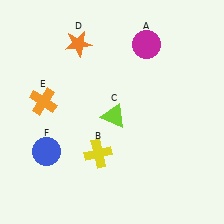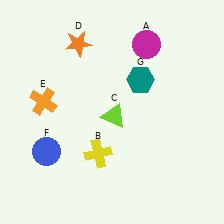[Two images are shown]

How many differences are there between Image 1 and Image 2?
There is 1 difference between the two images.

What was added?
A teal hexagon (G) was added in Image 2.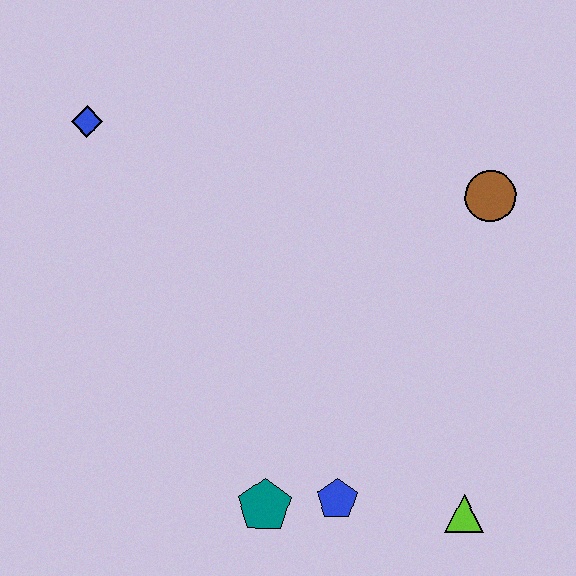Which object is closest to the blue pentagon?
The teal pentagon is closest to the blue pentagon.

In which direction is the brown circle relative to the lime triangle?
The brown circle is above the lime triangle.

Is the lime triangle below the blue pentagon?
Yes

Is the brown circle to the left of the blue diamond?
No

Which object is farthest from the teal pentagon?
The blue diamond is farthest from the teal pentagon.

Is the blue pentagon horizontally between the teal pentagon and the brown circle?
Yes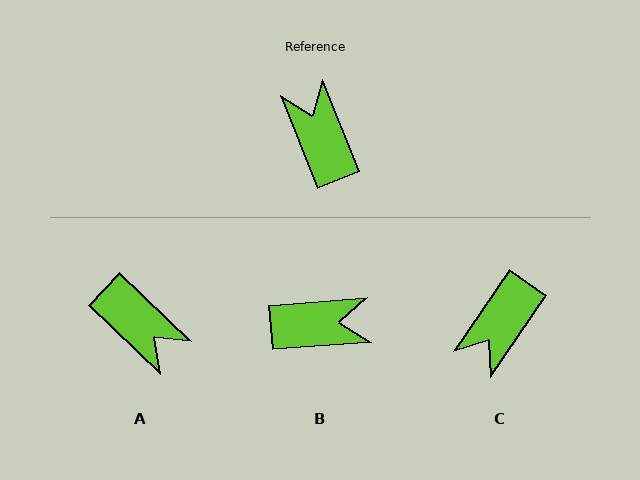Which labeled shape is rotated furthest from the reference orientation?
A, about 155 degrees away.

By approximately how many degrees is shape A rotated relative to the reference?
Approximately 155 degrees clockwise.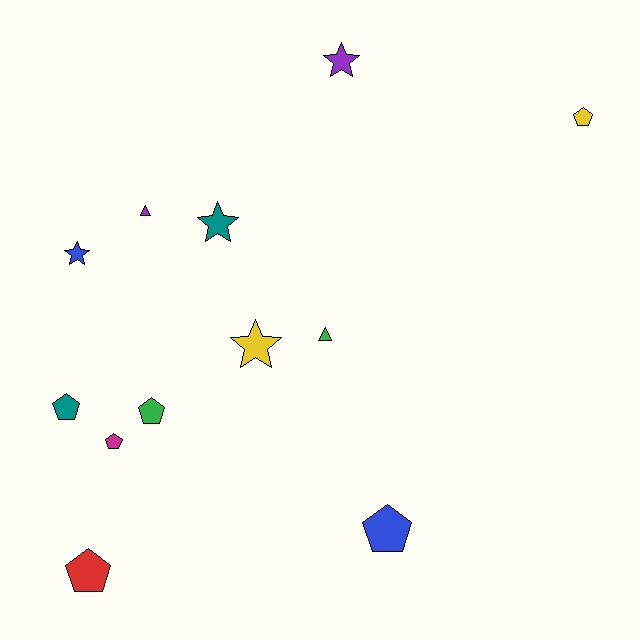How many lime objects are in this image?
There are no lime objects.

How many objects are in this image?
There are 12 objects.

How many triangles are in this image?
There are 2 triangles.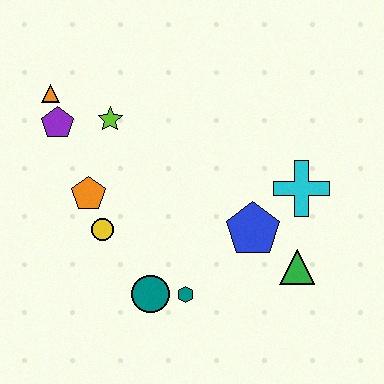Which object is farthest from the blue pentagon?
The orange triangle is farthest from the blue pentagon.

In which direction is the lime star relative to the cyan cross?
The lime star is to the left of the cyan cross.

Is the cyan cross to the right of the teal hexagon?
Yes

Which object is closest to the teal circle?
The teal hexagon is closest to the teal circle.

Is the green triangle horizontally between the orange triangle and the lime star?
No